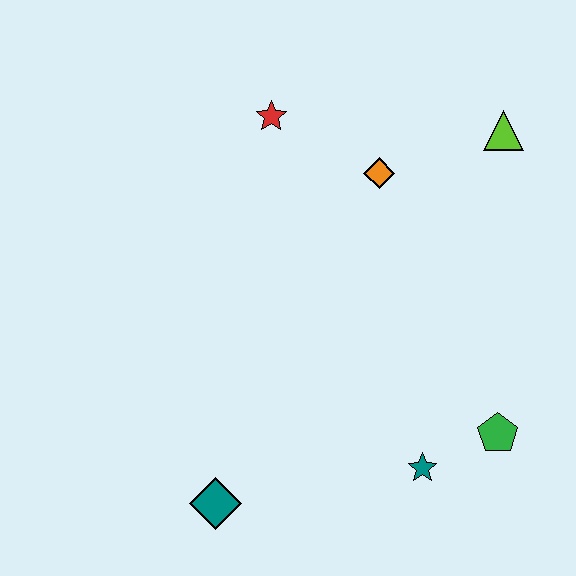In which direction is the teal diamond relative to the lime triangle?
The teal diamond is below the lime triangle.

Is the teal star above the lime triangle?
No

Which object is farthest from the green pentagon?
The red star is farthest from the green pentagon.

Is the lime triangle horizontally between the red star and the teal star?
No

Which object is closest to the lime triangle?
The orange diamond is closest to the lime triangle.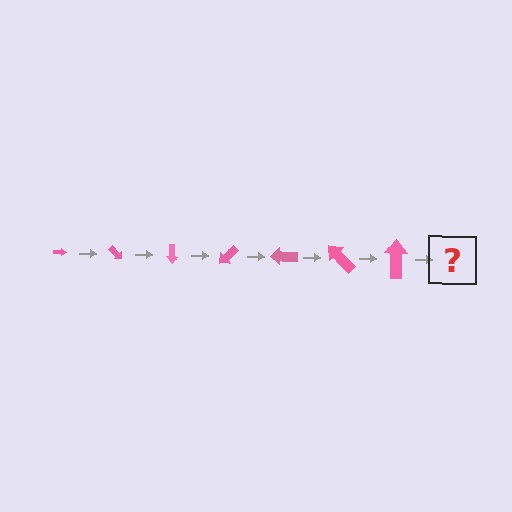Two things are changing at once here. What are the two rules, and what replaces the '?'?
The two rules are that the arrow grows larger each step and it rotates 45 degrees each step. The '?' should be an arrow, larger than the previous one and rotated 315 degrees from the start.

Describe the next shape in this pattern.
It should be an arrow, larger than the previous one and rotated 315 degrees from the start.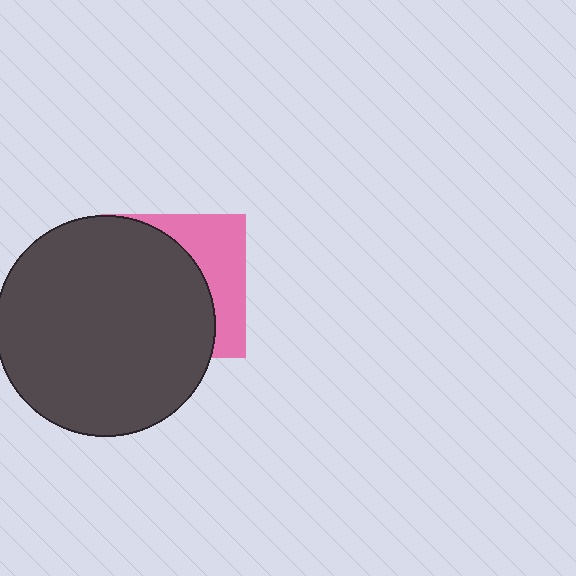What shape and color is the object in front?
The object in front is a dark gray circle.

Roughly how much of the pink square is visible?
A small part of it is visible (roughly 34%).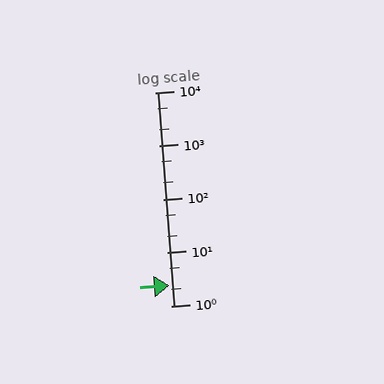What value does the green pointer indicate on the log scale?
The pointer indicates approximately 2.4.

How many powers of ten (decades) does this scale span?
The scale spans 4 decades, from 1 to 10000.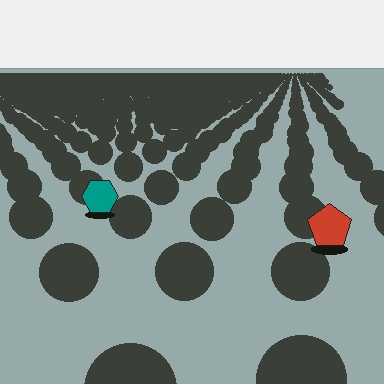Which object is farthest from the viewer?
The teal hexagon is farthest from the viewer. It appears smaller and the ground texture around it is denser.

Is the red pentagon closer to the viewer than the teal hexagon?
Yes. The red pentagon is closer — you can tell from the texture gradient: the ground texture is coarser near it.